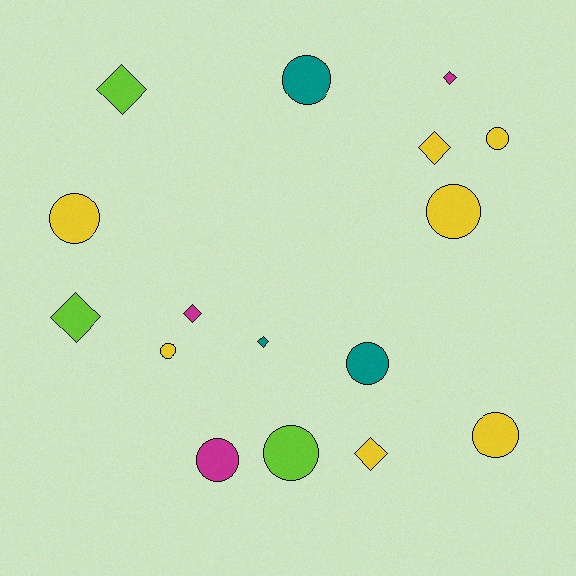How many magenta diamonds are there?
There are 2 magenta diamonds.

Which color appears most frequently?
Yellow, with 7 objects.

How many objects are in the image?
There are 16 objects.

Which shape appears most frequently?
Circle, with 9 objects.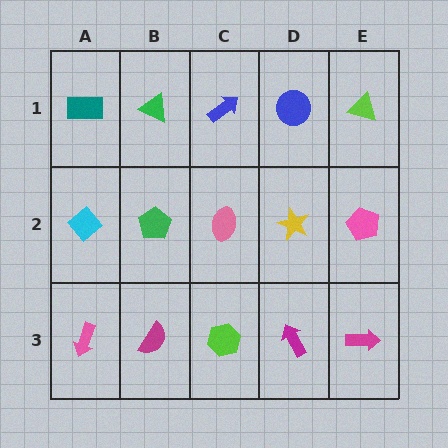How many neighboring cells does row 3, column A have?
2.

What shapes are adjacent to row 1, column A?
A cyan diamond (row 2, column A), a green triangle (row 1, column B).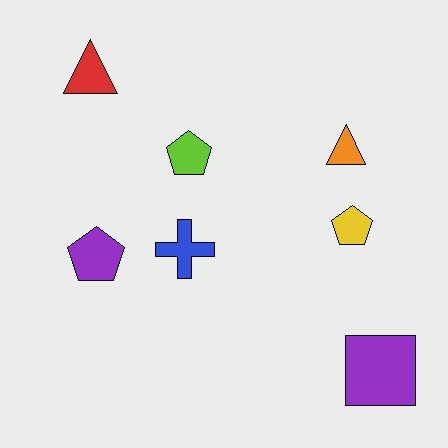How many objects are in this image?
There are 7 objects.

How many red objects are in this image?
There is 1 red object.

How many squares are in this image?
There is 1 square.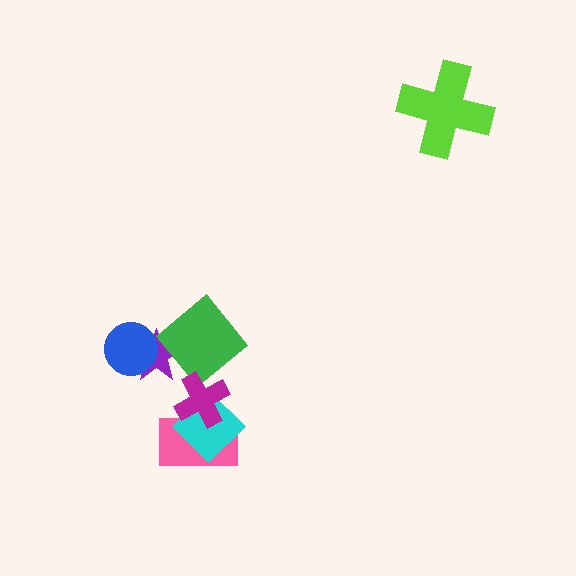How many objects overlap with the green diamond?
2 objects overlap with the green diamond.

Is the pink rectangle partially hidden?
Yes, it is partially covered by another shape.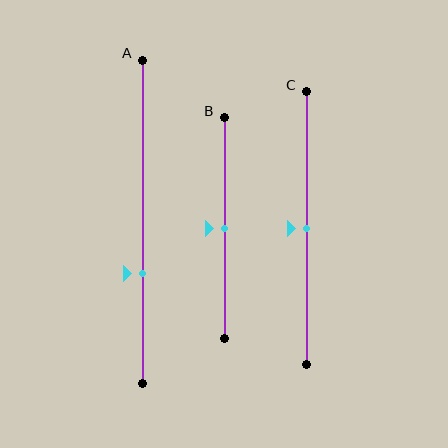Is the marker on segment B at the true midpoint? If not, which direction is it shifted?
Yes, the marker on segment B is at the true midpoint.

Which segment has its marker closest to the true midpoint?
Segment B has its marker closest to the true midpoint.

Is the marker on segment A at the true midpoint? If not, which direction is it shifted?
No, the marker on segment A is shifted downward by about 16% of the segment length.